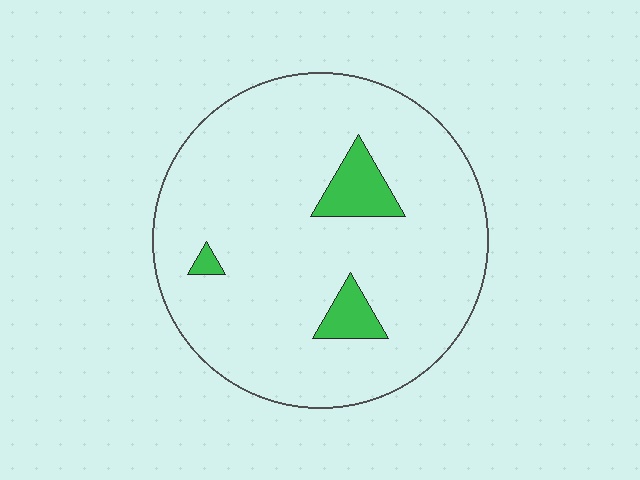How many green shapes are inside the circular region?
3.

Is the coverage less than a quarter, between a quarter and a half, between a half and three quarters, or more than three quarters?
Less than a quarter.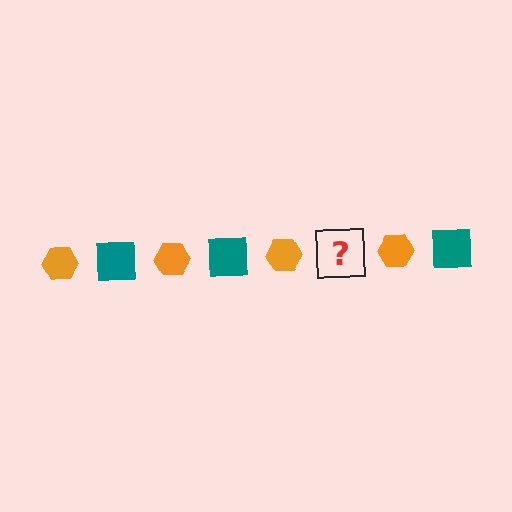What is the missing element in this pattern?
The missing element is a teal square.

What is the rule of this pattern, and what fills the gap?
The rule is that the pattern alternates between orange hexagon and teal square. The gap should be filled with a teal square.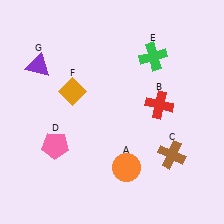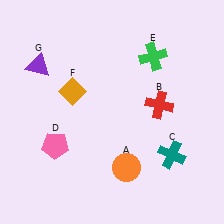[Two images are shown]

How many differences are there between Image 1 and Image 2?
There is 1 difference between the two images.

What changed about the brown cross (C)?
In Image 1, C is brown. In Image 2, it changed to teal.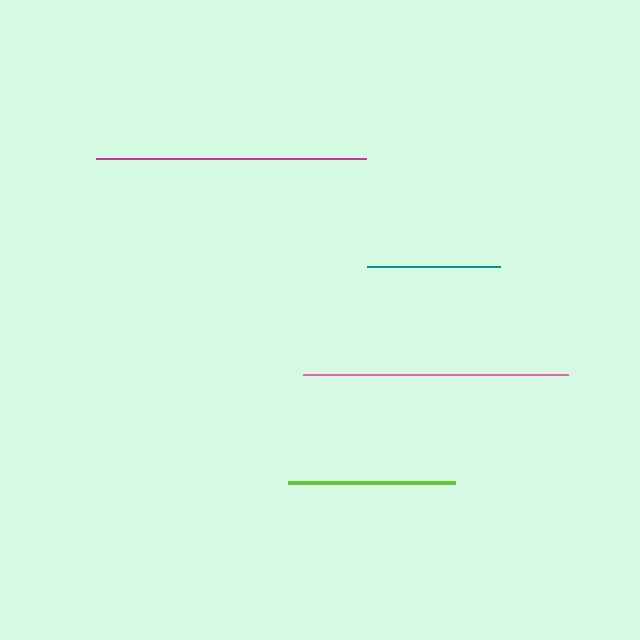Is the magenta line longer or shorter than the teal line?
The magenta line is longer than the teal line.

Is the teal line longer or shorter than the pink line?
The pink line is longer than the teal line.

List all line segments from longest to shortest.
From longest to shortest: magenta, pink, lime, teal.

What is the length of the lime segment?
The lime segment is approximately 167 pixels long.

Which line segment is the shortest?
The teal line is the shortest at approximately 133 pixels.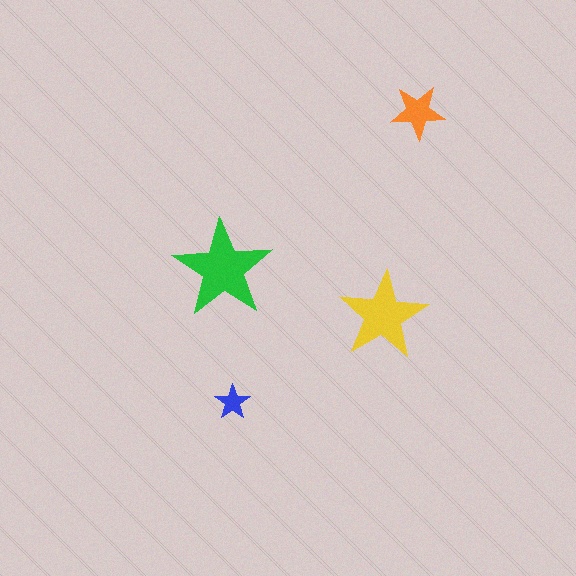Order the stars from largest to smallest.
the green one, the yellow one, the orange one, the blue one.